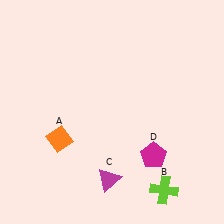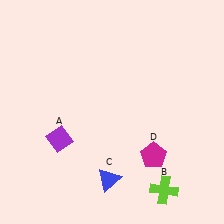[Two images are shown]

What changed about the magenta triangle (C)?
In Image 1, C is magenta. In Image 2, it changed to blue.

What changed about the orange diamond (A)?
In Image 1, A is orange. In Image 2, it changed to purple.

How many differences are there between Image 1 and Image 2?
There are 2 differences between the two images.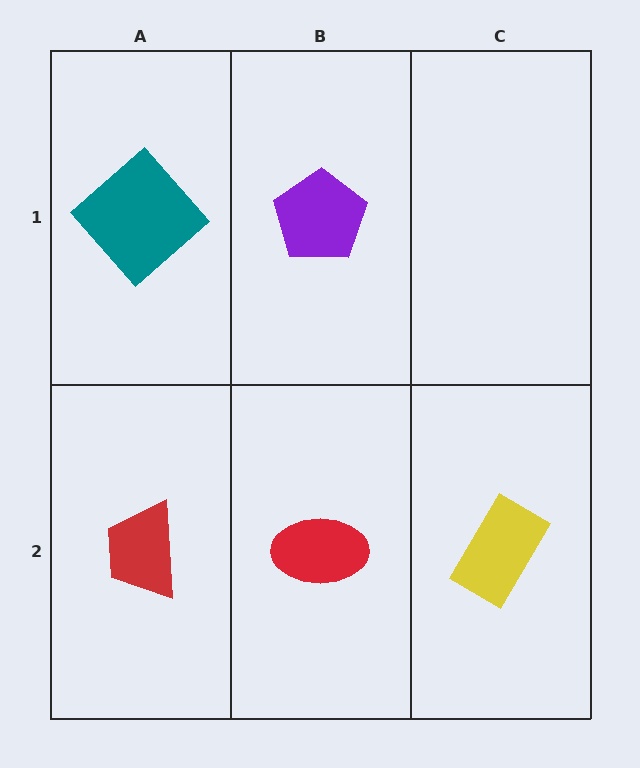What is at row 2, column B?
A red ellipse.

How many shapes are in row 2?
3 shapes.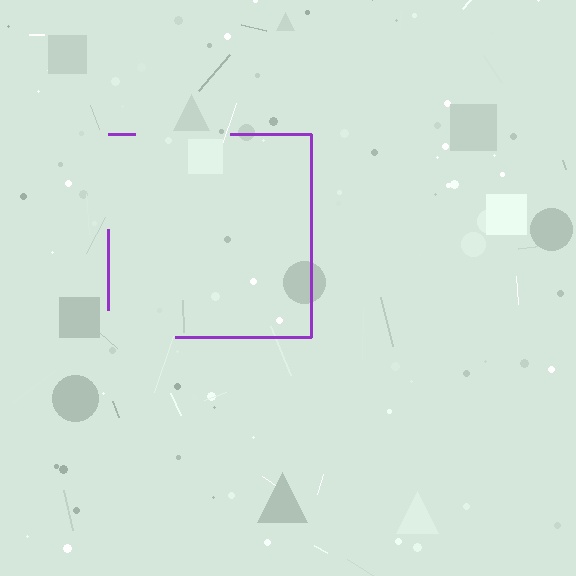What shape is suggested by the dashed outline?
The dashed outline suggests a square.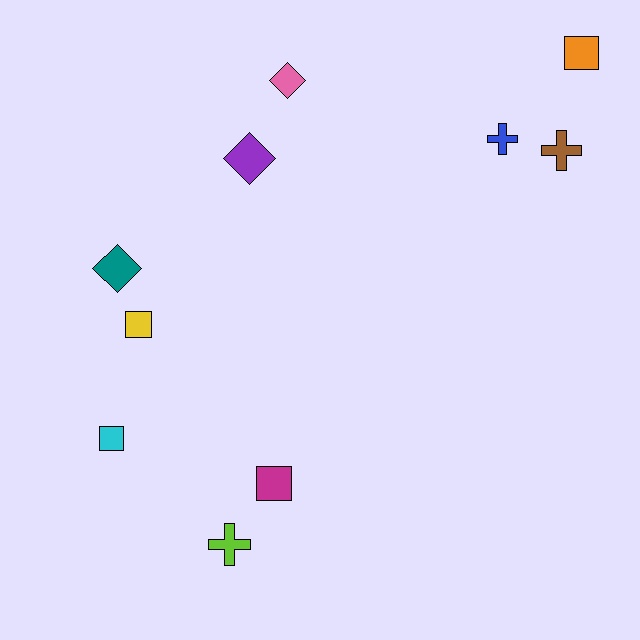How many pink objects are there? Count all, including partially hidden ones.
There is 1 pink object.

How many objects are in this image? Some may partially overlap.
There are 10 objects.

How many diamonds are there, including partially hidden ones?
There are 3 diamonds.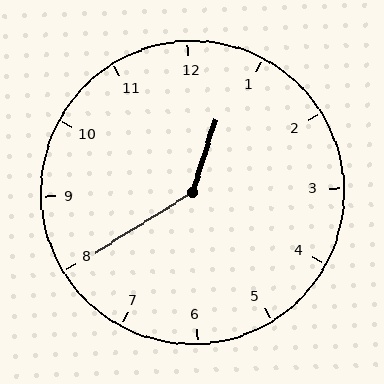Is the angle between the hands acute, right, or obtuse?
It is obtuse.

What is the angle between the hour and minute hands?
Approximately 140 degrees.